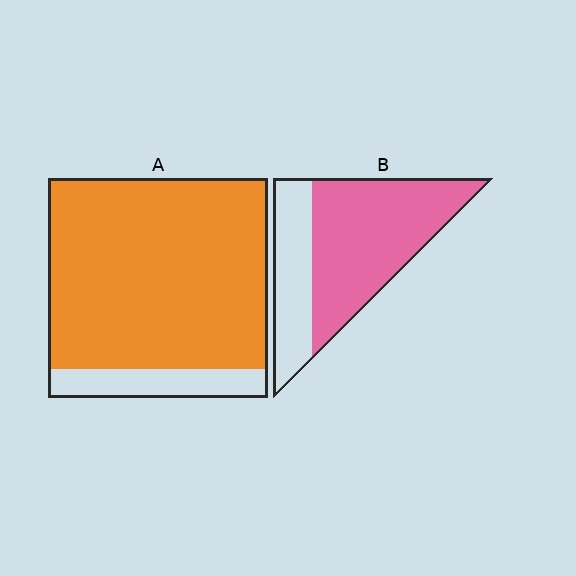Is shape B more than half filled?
Yes.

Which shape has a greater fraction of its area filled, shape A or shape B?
Shape A.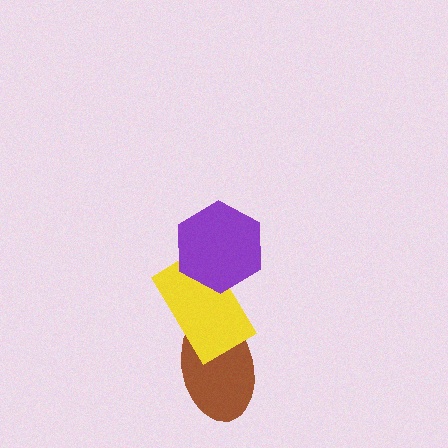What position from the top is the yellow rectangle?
The yellow rectangle is 2nd from the top.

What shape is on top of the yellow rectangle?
The purple hexagon is on top of the yellow rectangle.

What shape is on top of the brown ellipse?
The yellow rectangle is on top of the brown ellipse.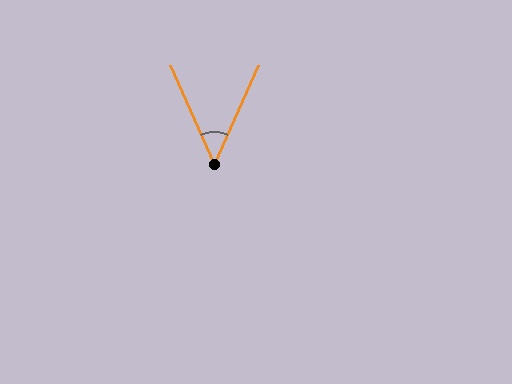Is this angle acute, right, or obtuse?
It is acute.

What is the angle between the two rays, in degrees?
Approximately 48 degrees.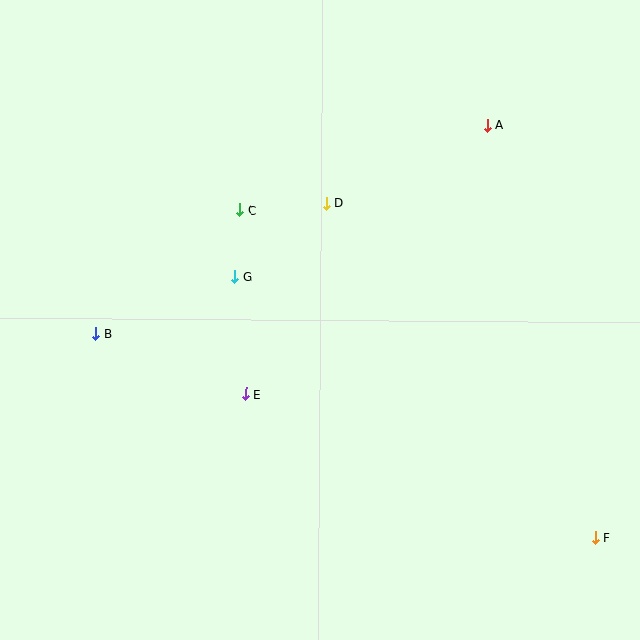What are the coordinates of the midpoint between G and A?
The midpoint between G and A is at (361, 201).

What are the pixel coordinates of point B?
Point B is at (95, 334).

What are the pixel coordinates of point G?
Point G is at (235, 277).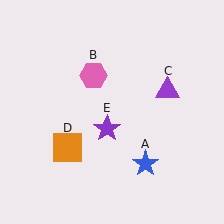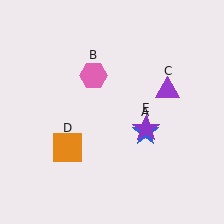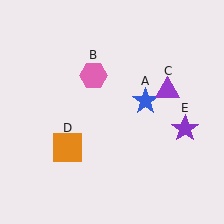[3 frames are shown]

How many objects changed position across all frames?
2 objects changed position: blue star (object A), purple star (object E).